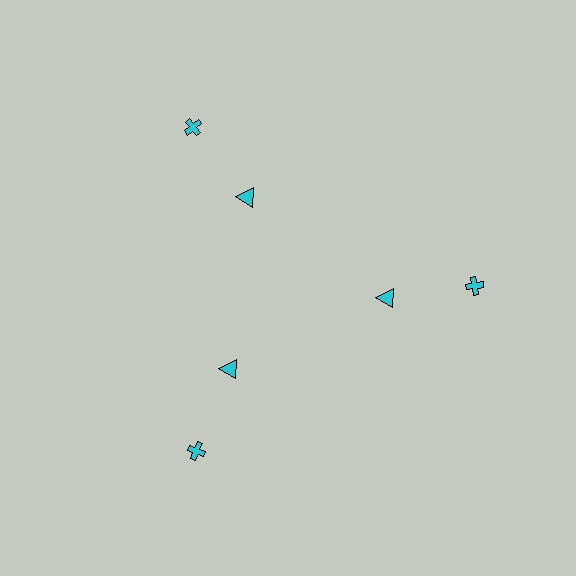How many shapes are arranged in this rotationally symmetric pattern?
There are 6 shapes, arranged in 3 groups of 2.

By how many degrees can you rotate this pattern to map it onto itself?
The pattern maps onto itself every 120 degrees of rotation.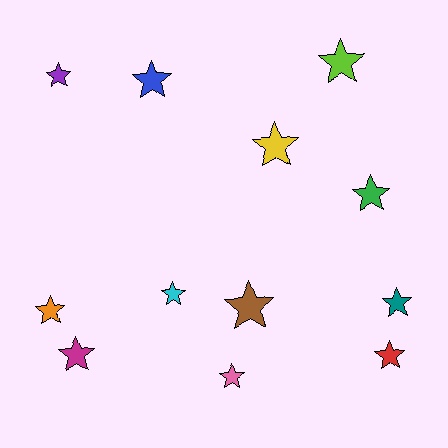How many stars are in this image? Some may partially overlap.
There are 12 stars.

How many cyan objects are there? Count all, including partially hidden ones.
There is 1 cyan object.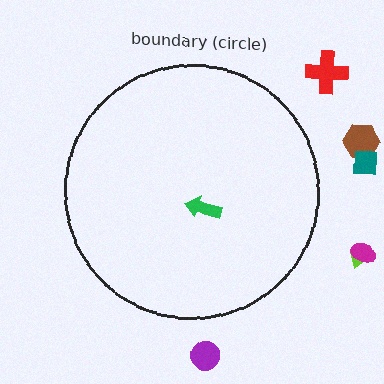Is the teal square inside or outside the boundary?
Outside.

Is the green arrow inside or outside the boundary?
Inside.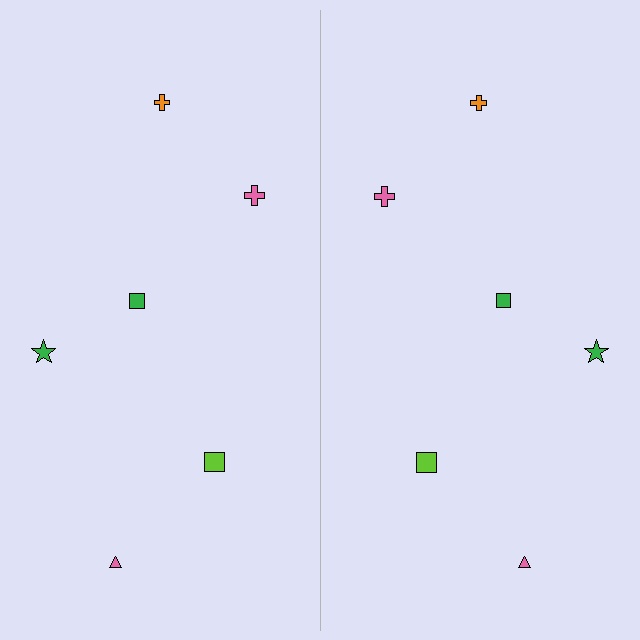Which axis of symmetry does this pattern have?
The pattern has a vertical axis of symmetry running through the center of the image.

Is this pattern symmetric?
Yes, this pattern has bilateral (reflection) symmetry.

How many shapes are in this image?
There are 12 shapes in this image.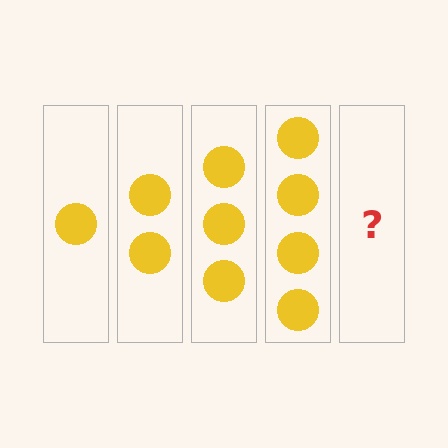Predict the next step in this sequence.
The next step is 5 circles.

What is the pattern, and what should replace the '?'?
The pattern is that each step adds one more circle. The '?' should be 5 circles.